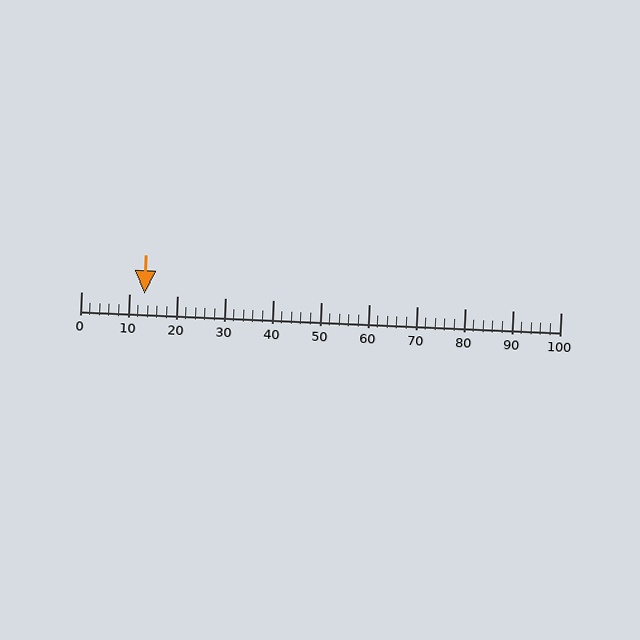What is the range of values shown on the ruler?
The ruler shows values from 0 to 100.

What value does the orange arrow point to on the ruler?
The orange arrow points to approximately 13.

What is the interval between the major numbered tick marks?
The major tick marks are spaced 10 units apart.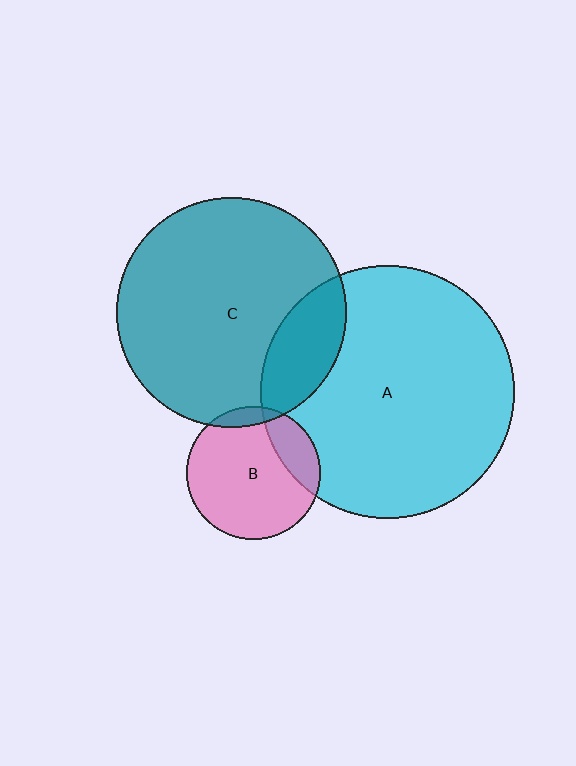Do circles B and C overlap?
Yes.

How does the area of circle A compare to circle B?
Approximately 3.6 times.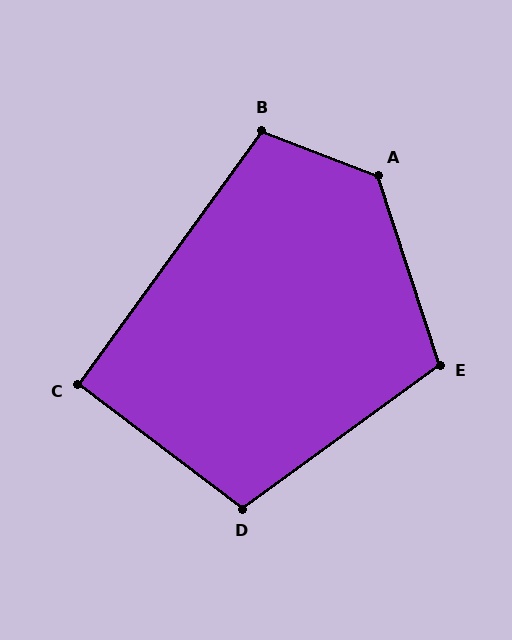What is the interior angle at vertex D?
Approximately 107 degrees (obtuse).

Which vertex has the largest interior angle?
A, at approximately 129 degrees.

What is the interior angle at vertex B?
Approximately 105 degrees (obtuse).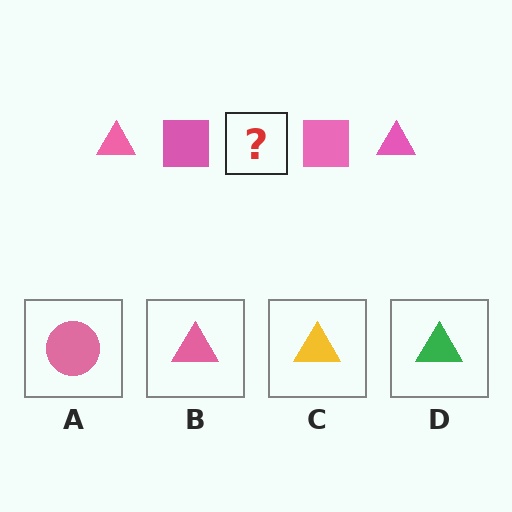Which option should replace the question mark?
Option B.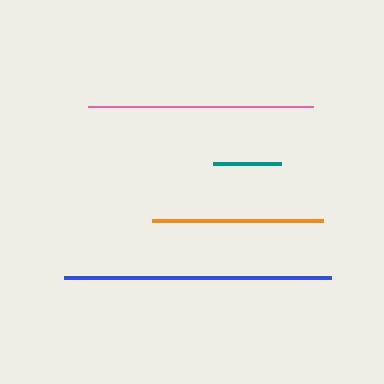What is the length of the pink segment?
The pink segment is approximately 225 pixels long.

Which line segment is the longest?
The blue line is the longest at approximately 268 pixels.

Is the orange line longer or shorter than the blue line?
The blue line is longer than the orange line.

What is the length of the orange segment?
The orange segment is approximately 171 pixels long.